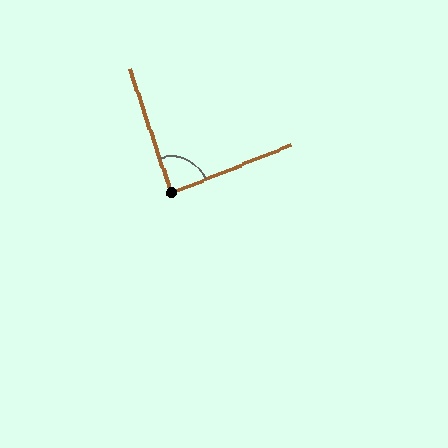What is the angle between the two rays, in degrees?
Approximately 87 degrees.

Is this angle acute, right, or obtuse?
It is approximately a right angle.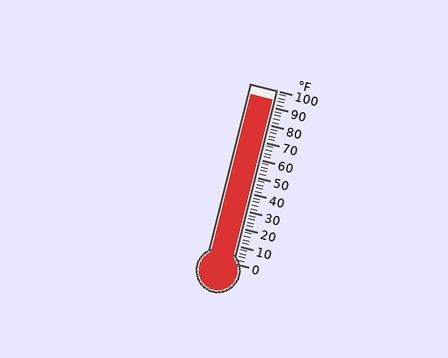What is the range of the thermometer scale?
The thermometer scale ranges from 0°F to 100°F.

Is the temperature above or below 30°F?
The temperature is above 30°F.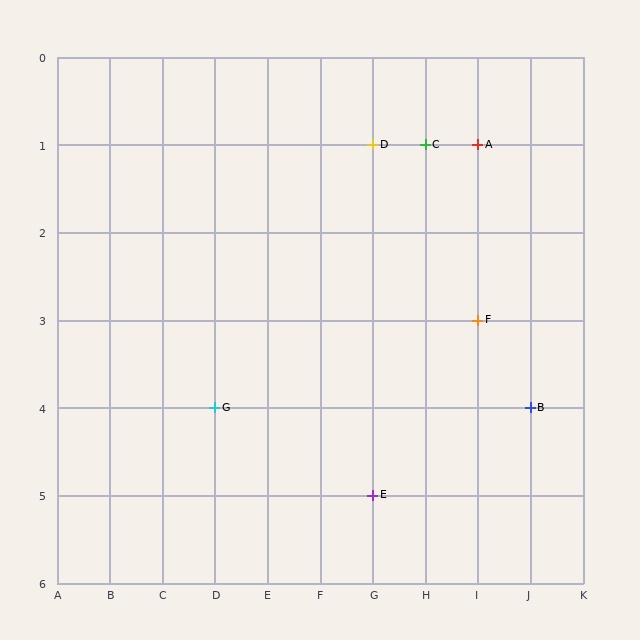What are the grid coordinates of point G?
Point G is at grid coordinates (D, 4).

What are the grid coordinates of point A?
Point A is at grid coordinates (I, 1).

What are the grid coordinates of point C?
Point C is at grid coordinates (H, 1).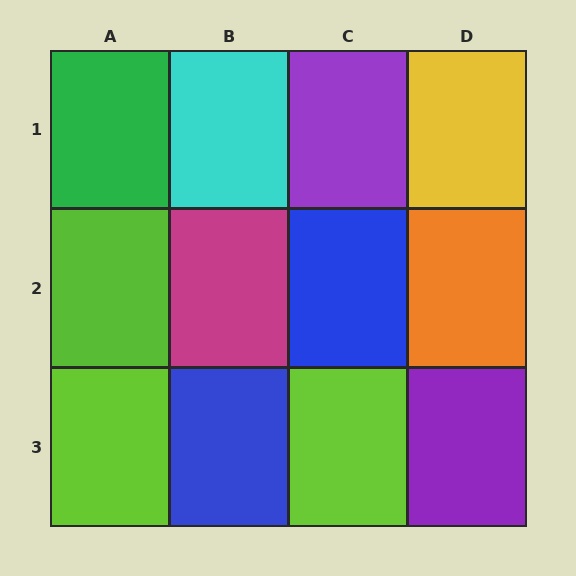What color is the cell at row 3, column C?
Lime.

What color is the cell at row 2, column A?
Lime.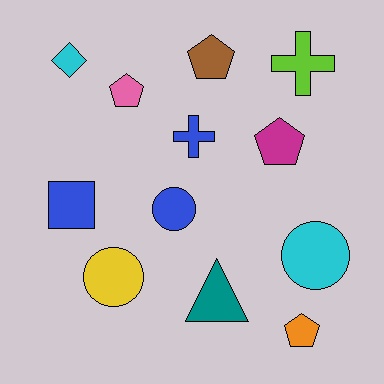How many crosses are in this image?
There are 2 crosses.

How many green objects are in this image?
There are no green objects.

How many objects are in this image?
There are 12 objects.